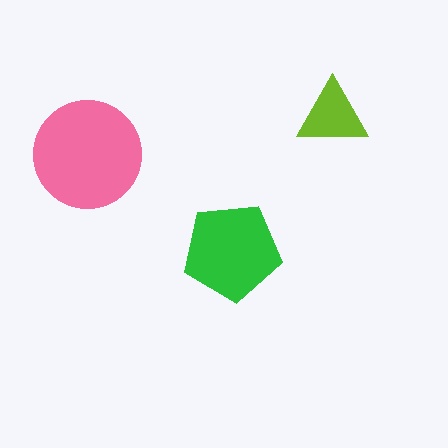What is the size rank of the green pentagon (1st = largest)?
2nd.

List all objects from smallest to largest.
The lime triangle, the green pentagon, the pink circle.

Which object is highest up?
The lime triangle is topmost.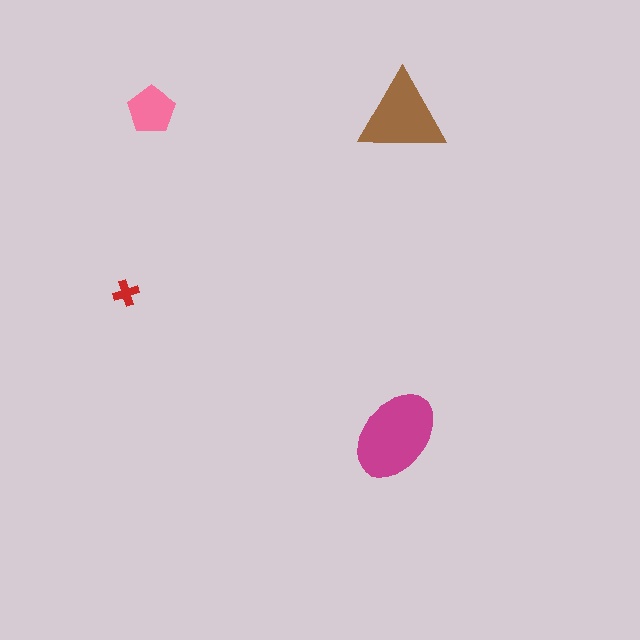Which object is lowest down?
The magenta ellipse is bottommost.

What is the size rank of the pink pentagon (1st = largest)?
3rd.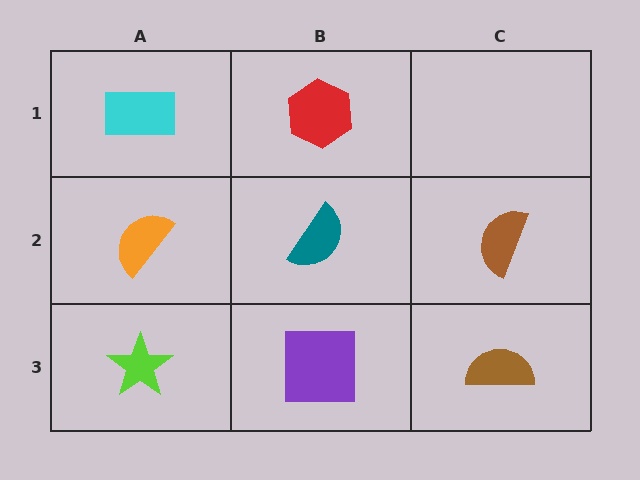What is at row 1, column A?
A cyan rectangle.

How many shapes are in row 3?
3 shapes.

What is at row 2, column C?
A brown semicircle.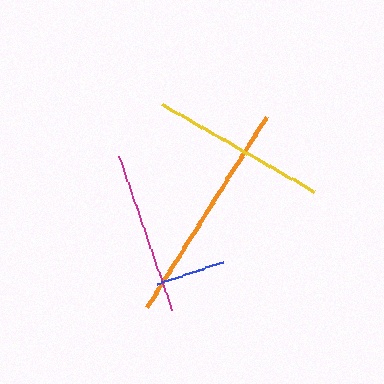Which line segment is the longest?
The orange line is the longest at approximately 225 pixels.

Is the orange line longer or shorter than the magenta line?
The orange line is longer than the magenta line.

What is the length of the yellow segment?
The yellow segment is approximately 175 pixels long.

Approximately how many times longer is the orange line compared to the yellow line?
The orange line is approximately 1.3 times the length of the yellow line.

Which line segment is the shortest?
The blue line is the shortest at approximately 70 pixels.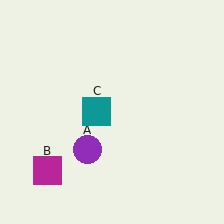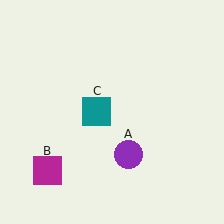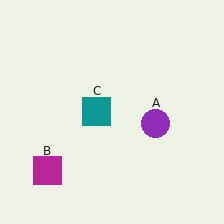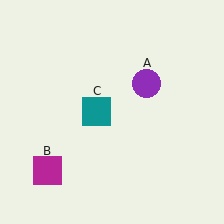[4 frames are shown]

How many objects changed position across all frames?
1 object changed position: purple circle (object A).